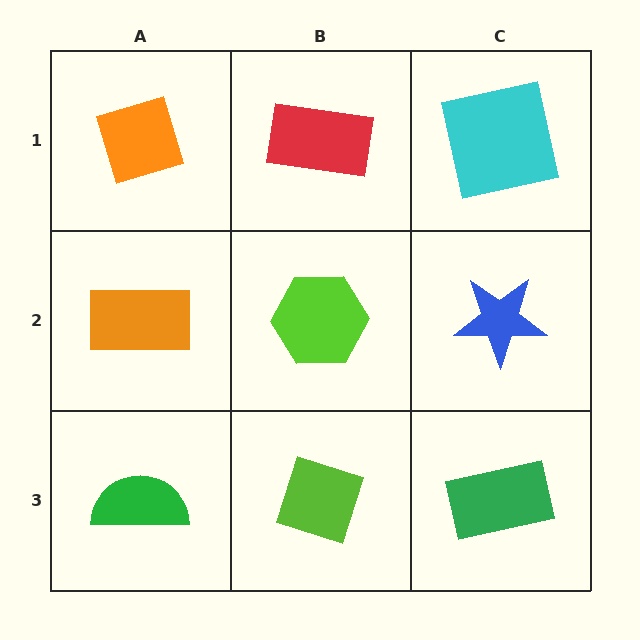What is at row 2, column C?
A blue star.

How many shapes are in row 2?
3 shapes.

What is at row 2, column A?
An orange rectangle.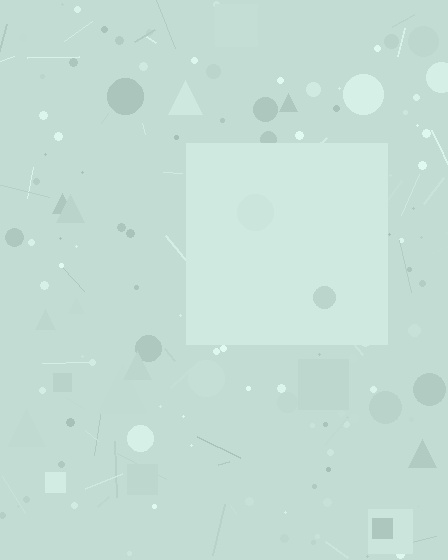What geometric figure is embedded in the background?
A square is embedded in the background.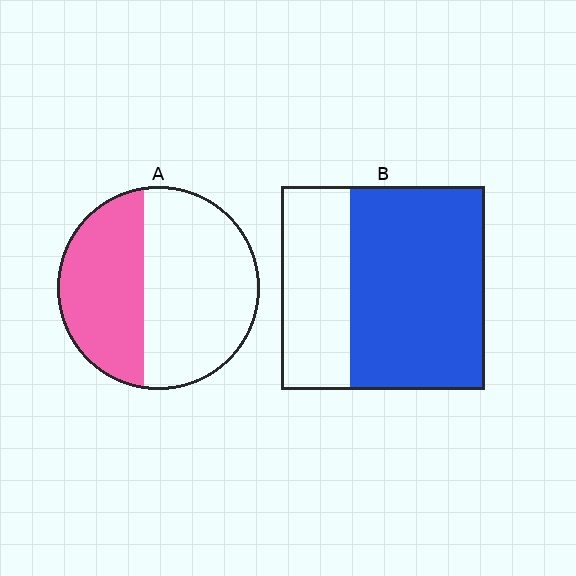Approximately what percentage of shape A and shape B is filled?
A is approximately 40% and B is approximately 65%.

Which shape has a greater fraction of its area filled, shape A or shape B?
Shape B.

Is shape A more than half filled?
No.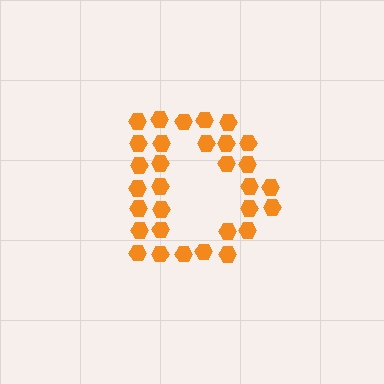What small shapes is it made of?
It is made of small hexagons.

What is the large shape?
The large shape is the letter D.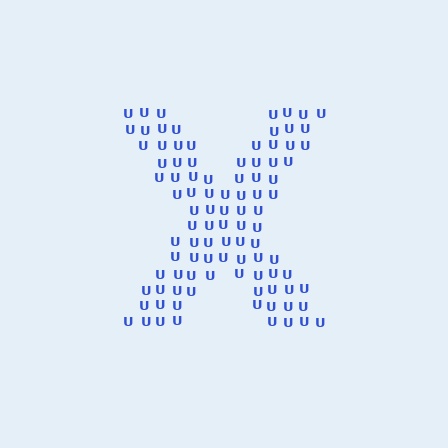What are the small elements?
The small elements are letter U's.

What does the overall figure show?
The overall figure shows the letter X.